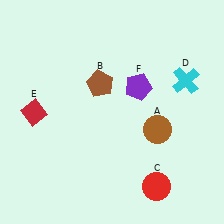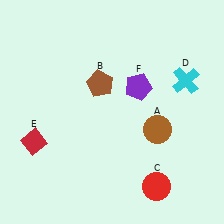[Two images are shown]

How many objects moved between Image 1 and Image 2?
1 object moved between the two images.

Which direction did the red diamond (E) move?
The red diamond (E) moved down.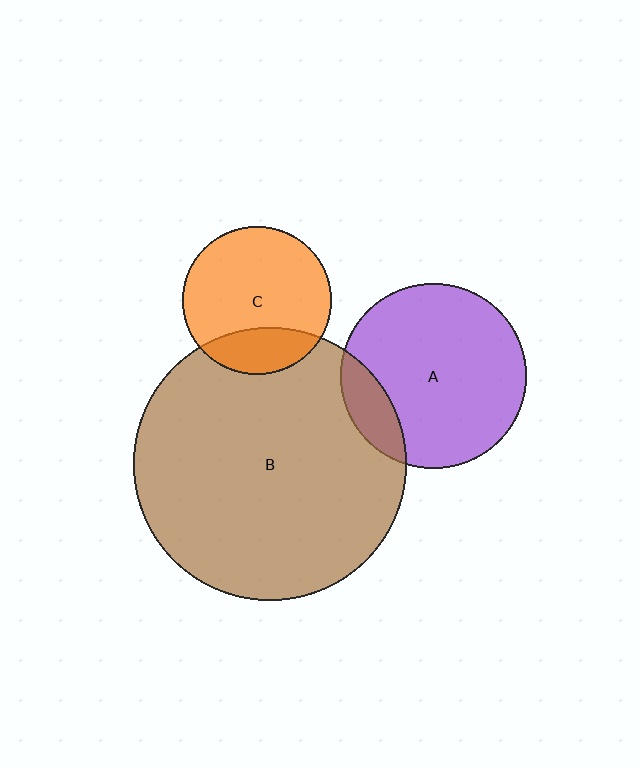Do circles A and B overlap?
Yes.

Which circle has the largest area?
Circle B (brown).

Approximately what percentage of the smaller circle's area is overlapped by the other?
Approximately 15%.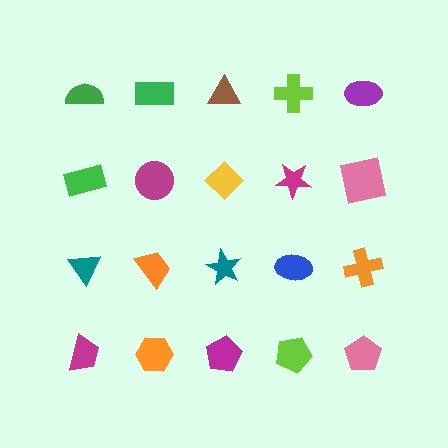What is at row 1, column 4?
A lime cross.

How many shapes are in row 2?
5 shapes.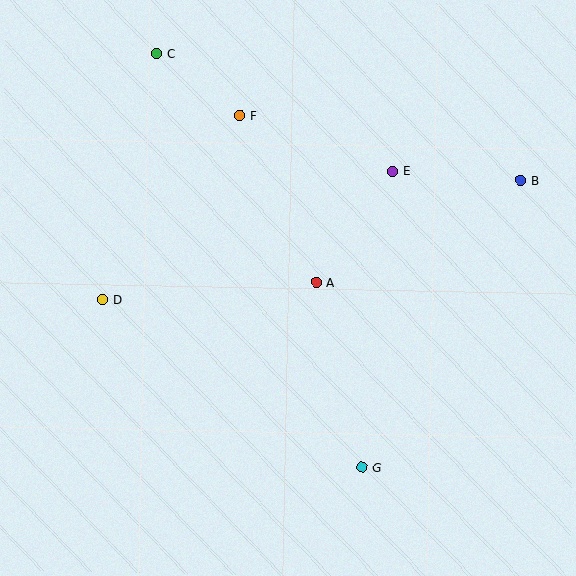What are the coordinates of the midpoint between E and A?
The midpoint between E and A is at (355, 227).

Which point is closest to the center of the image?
Point A at (317, 282) is closest to the center.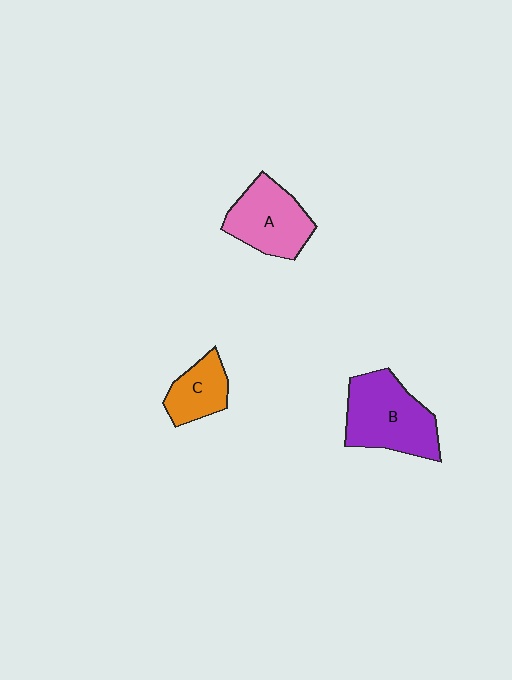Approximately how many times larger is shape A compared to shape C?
Approximately 1.6 times.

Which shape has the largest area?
Shape B (purple).